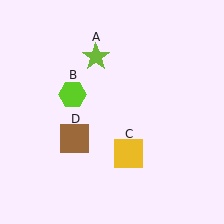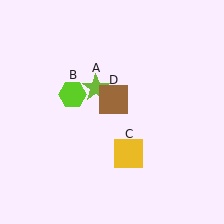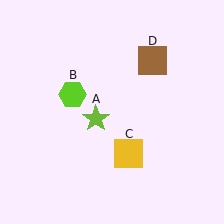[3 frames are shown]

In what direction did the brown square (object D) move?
The brown square (object D) moved up and to the right.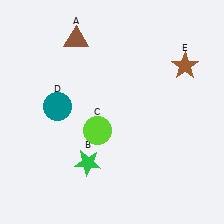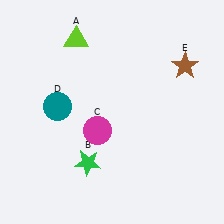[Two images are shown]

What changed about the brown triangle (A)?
In Image 1, A is brown. In Image 2, it changed to lime.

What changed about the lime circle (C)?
In Image 1, C is lime. In Image 2, it changed to magenta.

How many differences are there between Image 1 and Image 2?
There are 2 differences between the two images.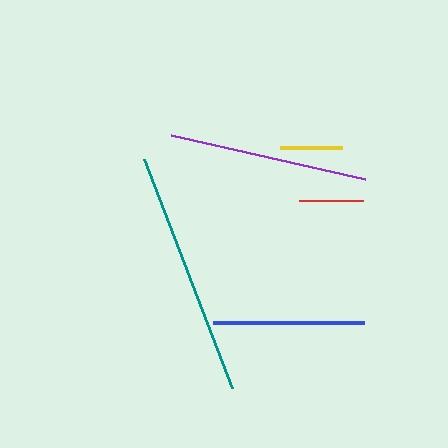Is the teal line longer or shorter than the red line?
The teal line is longer than the red line.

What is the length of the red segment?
The red segment is approximately 65 pixels long.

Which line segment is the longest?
The teal line is the longest at approximately 245 pixels.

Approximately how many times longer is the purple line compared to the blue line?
The purple line is approximately 1.3 times the length of the blue line.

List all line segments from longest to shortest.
From longest to shortest: teal, purple, blue, red, yellow.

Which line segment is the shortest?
The yellow line is the shortest at approximately 61 pixels.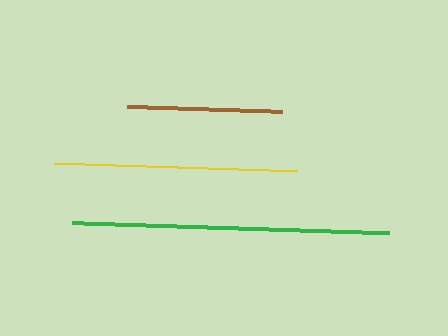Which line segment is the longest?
The green line is the longest at approximately 317 pixels.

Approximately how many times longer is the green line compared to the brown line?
The green line is approximately 2.0 times the length of the brown line.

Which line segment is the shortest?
The brown line is the shortest at approximately 155 pixels.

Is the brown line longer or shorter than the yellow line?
The yellow line is longer than the brown line.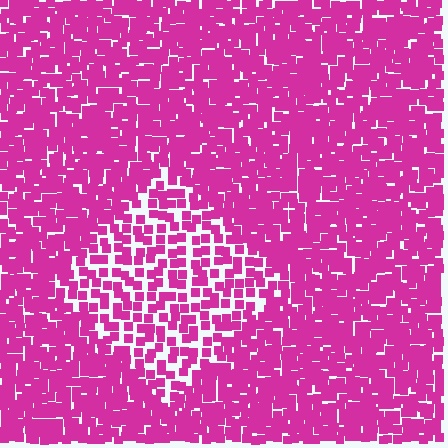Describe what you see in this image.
The image contains small magenta elements arranged at two different densities. A diamond-shaped region is visible where the elements are less densely packed than the surrounding area.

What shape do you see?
I see a diamond.